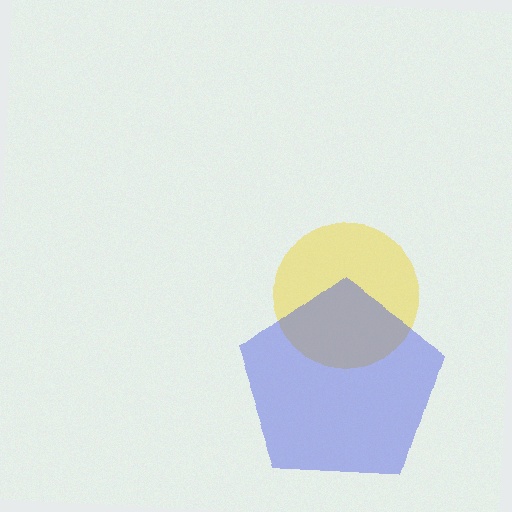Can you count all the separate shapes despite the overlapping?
Yes, there are 2 separate shapes.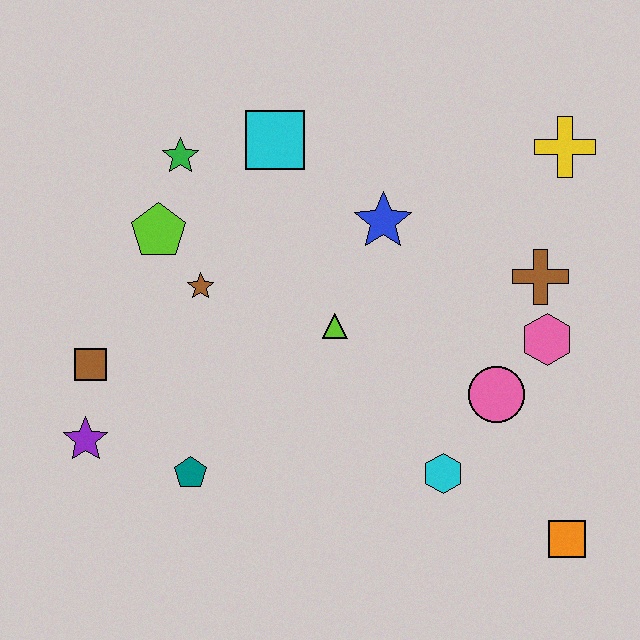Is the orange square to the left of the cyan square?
No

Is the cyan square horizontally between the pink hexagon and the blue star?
No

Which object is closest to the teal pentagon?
The purple star is closest to the teal pentagon.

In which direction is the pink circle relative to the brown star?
The pink circle is to the right of the brown star.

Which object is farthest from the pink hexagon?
The purple star is farthest from the pink hexagon.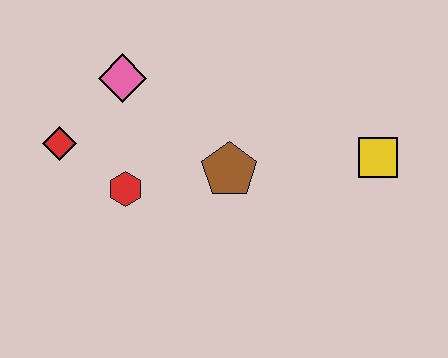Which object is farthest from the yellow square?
The red diamond is farthest from the yellow square.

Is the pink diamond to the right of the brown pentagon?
No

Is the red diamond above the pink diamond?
No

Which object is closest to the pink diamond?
The red diamond is closest to the pink diamond.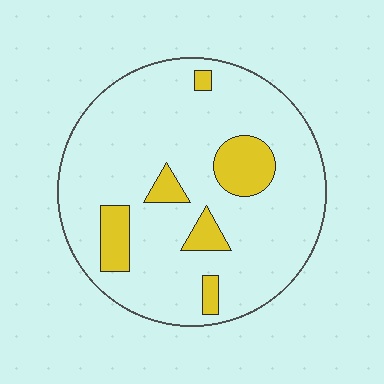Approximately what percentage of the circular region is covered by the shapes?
Approximately 15%.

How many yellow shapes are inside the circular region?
6.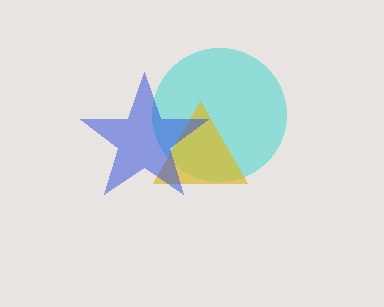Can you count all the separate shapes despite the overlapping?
Yes, there are 3 separate shapes.